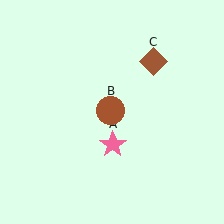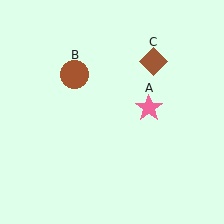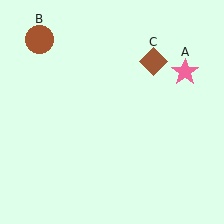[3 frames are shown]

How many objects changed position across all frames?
2 objects changed position: pink star (object A), brown circle (object B).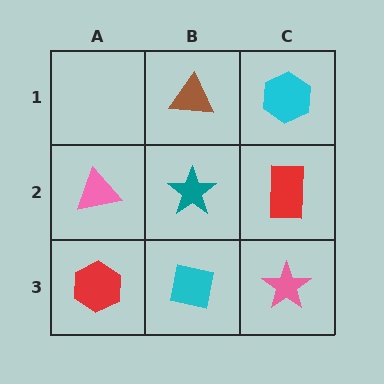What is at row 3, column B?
A cyan square.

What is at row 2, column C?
A red rectangle.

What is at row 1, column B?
A brown triangle.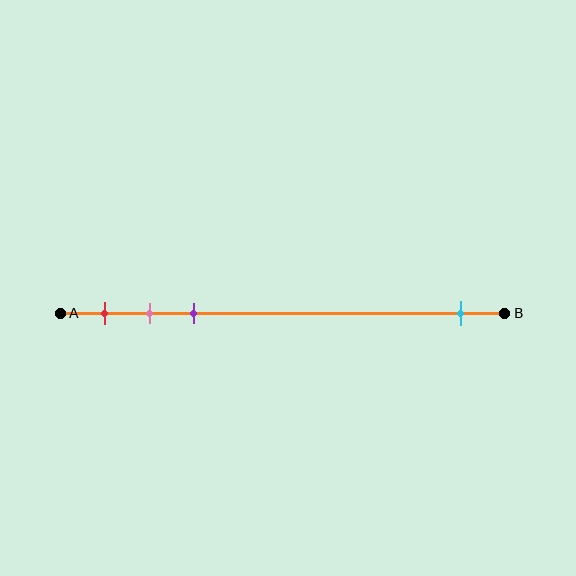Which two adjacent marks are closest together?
The pink and purple marks are the closest adjacent pair.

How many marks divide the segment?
There are 4 marks dividing the segment.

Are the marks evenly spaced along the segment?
No, the marks are not evenly spaced.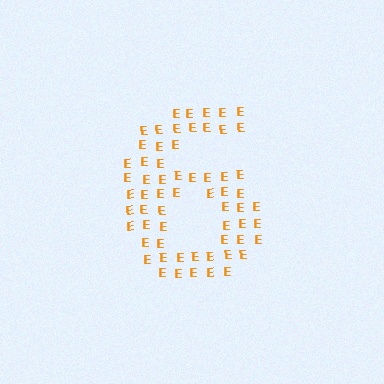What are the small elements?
The small elements are letter E's.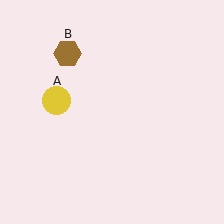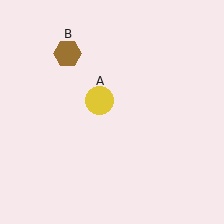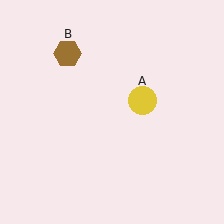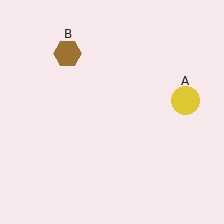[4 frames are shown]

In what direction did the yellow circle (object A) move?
The yellow circle (object A) moved right.